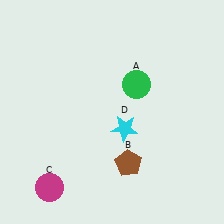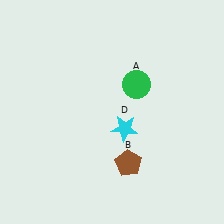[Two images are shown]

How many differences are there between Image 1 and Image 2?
There is 1 difference between the two images.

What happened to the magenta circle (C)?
The magenta circle (C) was removed in Image 2. It was in the bottom-left area of Image 1.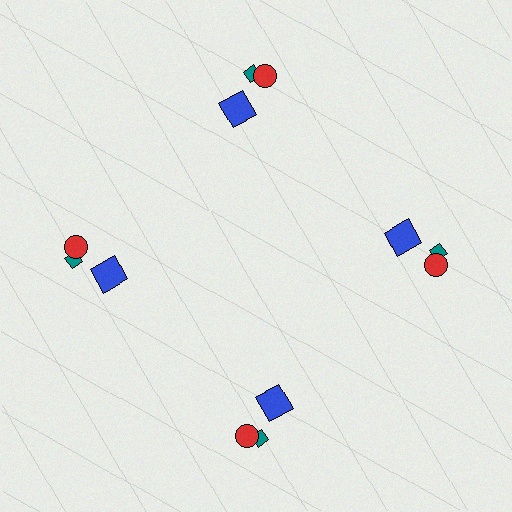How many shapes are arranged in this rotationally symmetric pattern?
There are 12 shapes, arranged in 4 groups of 3.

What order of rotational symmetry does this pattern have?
This pattern has 4-fold rotational symmetry.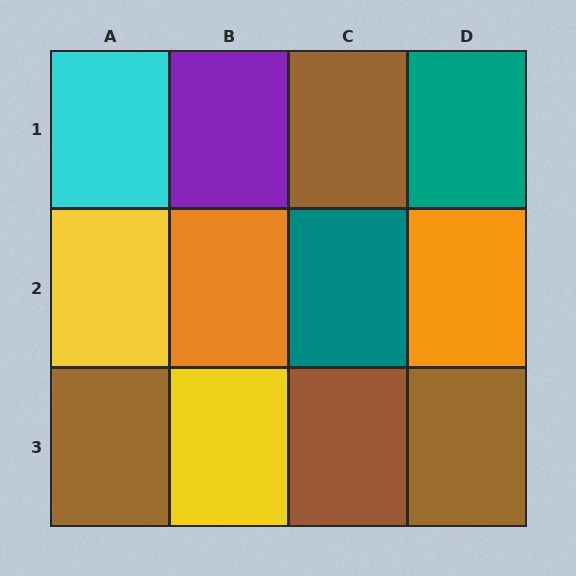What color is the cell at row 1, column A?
Cyan.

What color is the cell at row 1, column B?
Purple.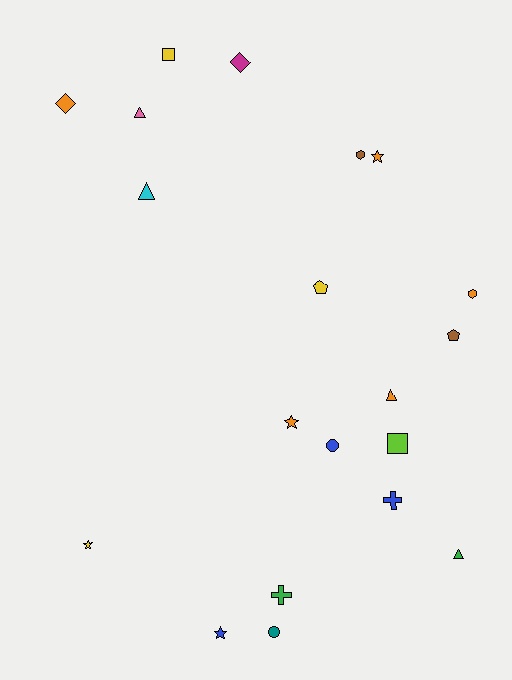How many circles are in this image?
There are 2 circles.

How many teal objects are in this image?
There is 1 teal object.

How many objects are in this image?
There are 20 objects.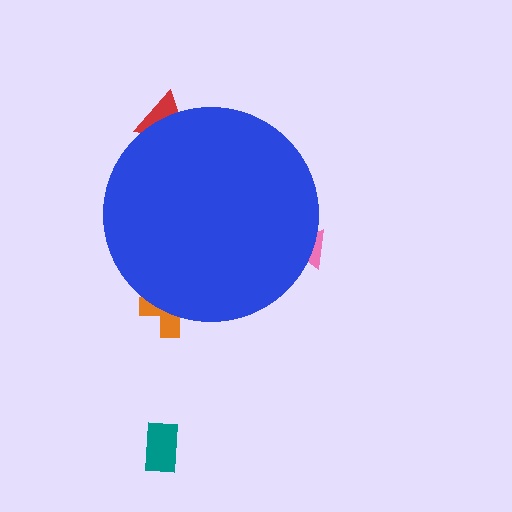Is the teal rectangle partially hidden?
No, the teal rectangle is fully visible.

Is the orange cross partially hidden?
Yes, the orange cross is partially hidden behind the blue circle.